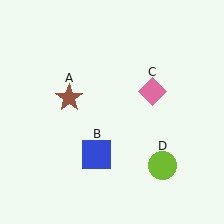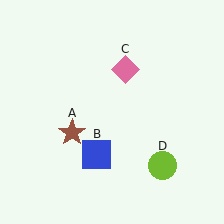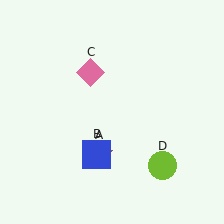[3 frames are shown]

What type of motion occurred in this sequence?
The brown star (object A), pink diamond (object C) rotated counterclockwise around the center of the scene.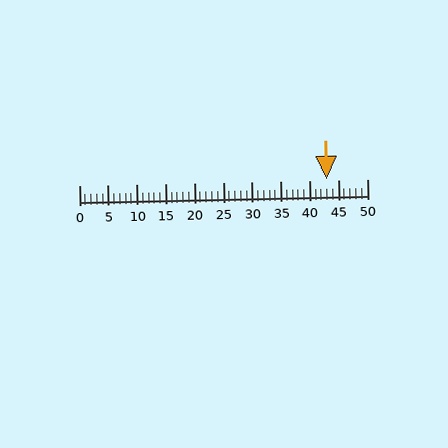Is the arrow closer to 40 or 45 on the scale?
The arrow is closer to 45.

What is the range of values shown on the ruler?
The ruler shows values from 0 to 50.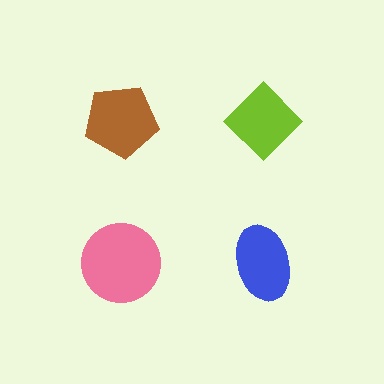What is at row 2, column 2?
A blue ellipse.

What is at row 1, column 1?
A brown pentagon.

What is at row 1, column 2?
A lime diamond.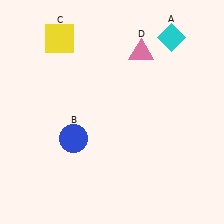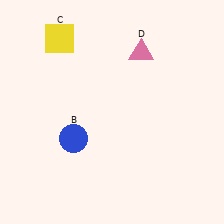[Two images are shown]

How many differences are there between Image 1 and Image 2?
There is 1 difference between the two images.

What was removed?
The cyan diamond (A) was removed in Image 2.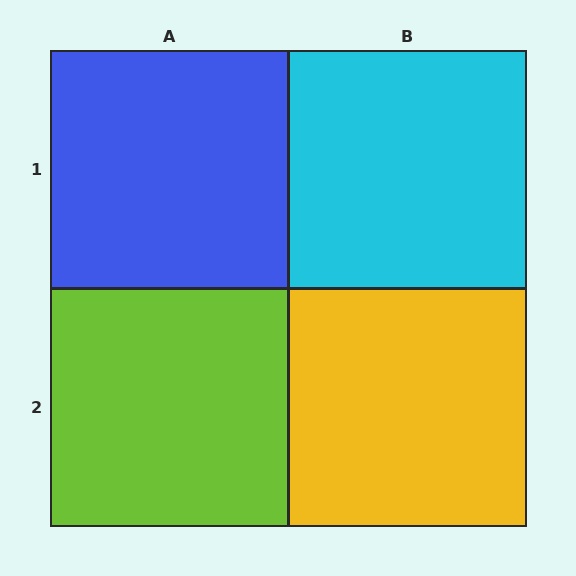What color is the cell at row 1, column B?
Cyan.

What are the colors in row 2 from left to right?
Lime, yellow.